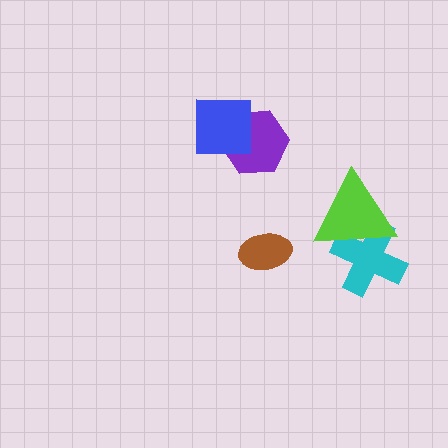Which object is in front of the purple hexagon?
The blue square is in front of the purple hexagon.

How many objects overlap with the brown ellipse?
0 objects overlap with the brown ellipse.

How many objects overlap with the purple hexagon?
1 object overlaps with the purple hexagon.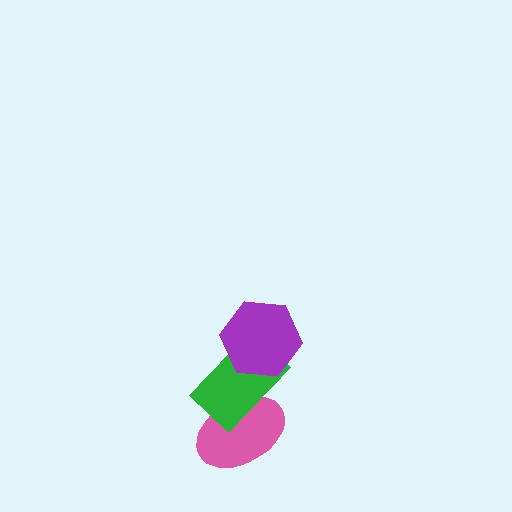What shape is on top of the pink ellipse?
The green rectangle is on top of the pink ellipse.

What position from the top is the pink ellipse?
The pink ellipse is 3rd from the top.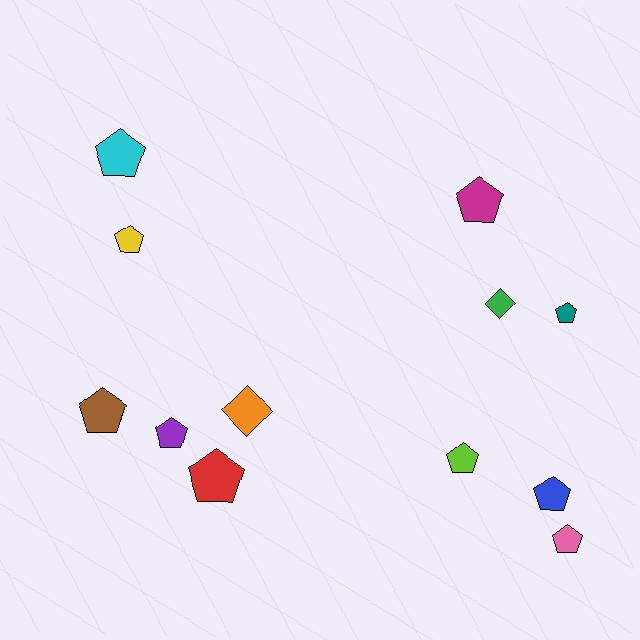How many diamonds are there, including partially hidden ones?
There are 2 diamonds.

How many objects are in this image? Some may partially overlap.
There are 12 objects.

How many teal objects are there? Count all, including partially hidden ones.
There is 1 teal object.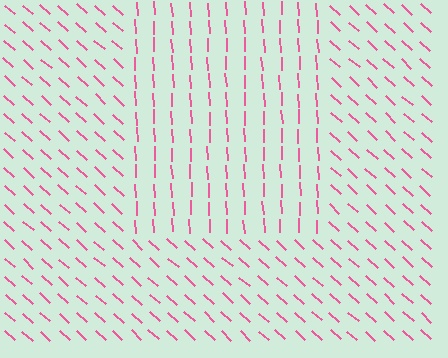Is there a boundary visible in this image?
Yes, there is a texture boundary formed by a change in line orientation.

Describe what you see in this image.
The image is filled with small pink line segments. A rectangle region in the image has lines oriented differently from the surrounding lines, creating a visible texture boundary.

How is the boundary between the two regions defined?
The boundary is defined purely by a change in line orientation (approximately 45 degrees difference). All lines are the same color and thickness.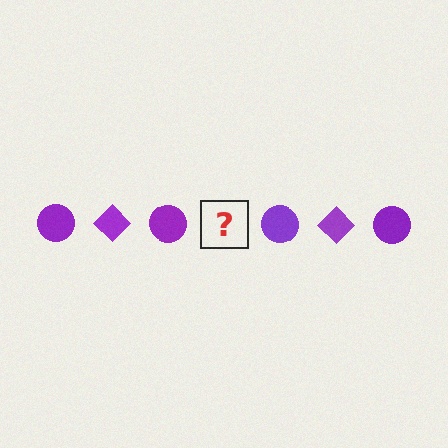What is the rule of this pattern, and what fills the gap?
The rule is that the pattern cycles through circle, diamond shapes in purple. The gap should be filled with a purple diamond.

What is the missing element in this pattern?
The missing element is a purple diamond.